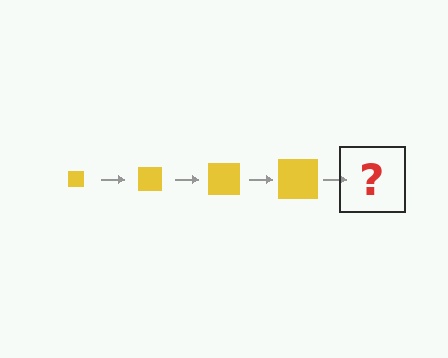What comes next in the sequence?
The next element should be a yellow square, larger than the previous one.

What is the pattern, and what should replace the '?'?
The pattern is that the square gets progressively larger each step. The '?' should be a yellow square, larger than the previous one.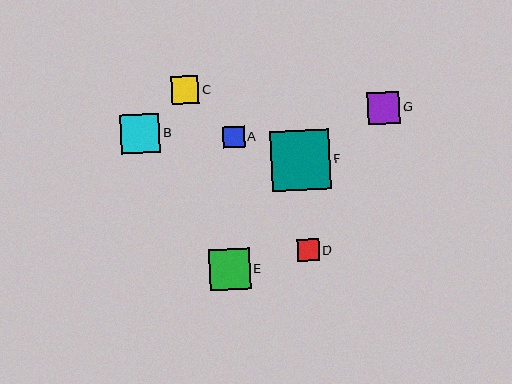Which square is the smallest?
Square A is the smallest with a size of approximately 21 pixels.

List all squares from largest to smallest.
From largest to smallest: F, E, B, G, C, D, A.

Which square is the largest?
Square F is the largest with a size of approximately 60 pixels.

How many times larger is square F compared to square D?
Square F is approximately 2.7 times the size of square D.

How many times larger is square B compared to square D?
Square B is approximately 1.7 times the size of square D.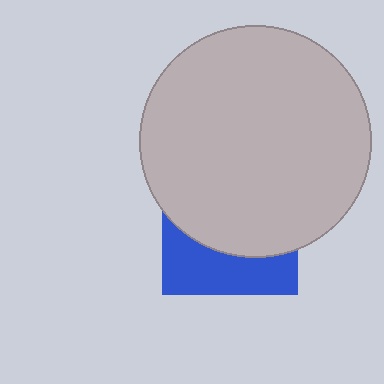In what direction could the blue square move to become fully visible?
The blue square could move down. That would shift it out from behind the light gray circle entirely.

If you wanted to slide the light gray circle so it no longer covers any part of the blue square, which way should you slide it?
Slide it up — that is the most direct way to separate the two shapes.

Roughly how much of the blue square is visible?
A small part of it is visible (roughly 35%).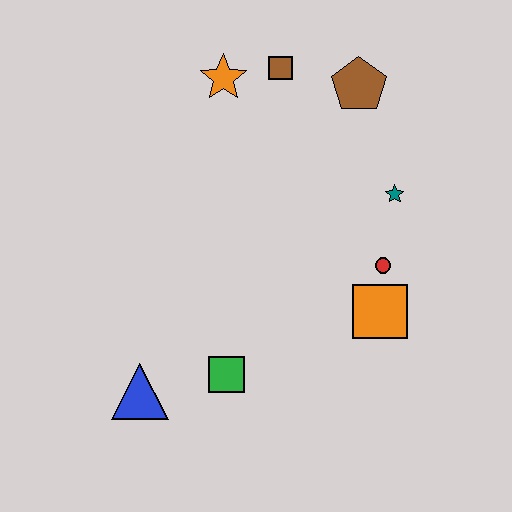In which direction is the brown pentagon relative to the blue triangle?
The brown pentagon is above the blue triangle.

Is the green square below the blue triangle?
No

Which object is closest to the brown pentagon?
The brown square is closest to the brown pentagon.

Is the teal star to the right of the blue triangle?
Yes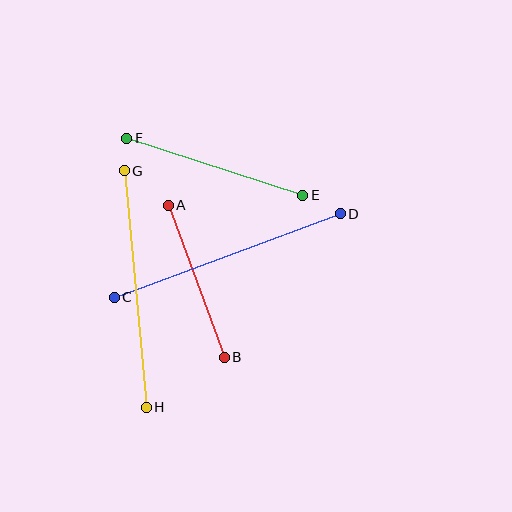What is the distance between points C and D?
The distance is approximately 241 pixels.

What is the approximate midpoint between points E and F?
The midpoint is at approximately (215, 167) pixels.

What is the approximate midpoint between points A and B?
The midpoint is at approximately (196, 281) pixels.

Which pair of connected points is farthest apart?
Points C and D are farthest apart.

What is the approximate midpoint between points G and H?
The midpoint is at approximately (135, 289) pixels.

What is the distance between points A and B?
The distance is approximately 162 pixels.